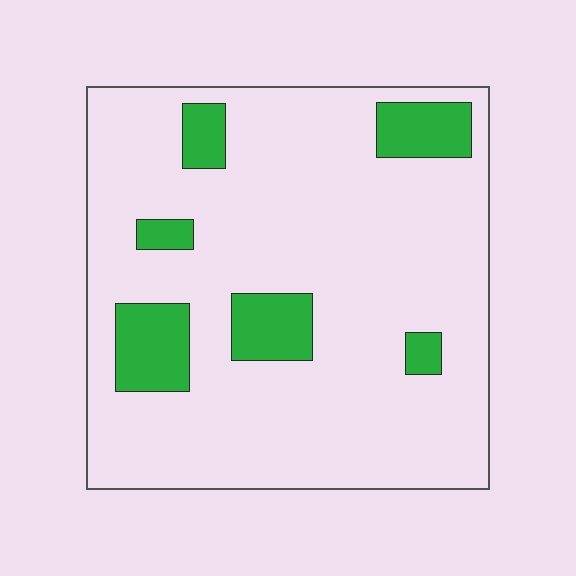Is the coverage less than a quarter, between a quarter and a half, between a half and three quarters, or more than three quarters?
Less than a quarter.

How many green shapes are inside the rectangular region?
6.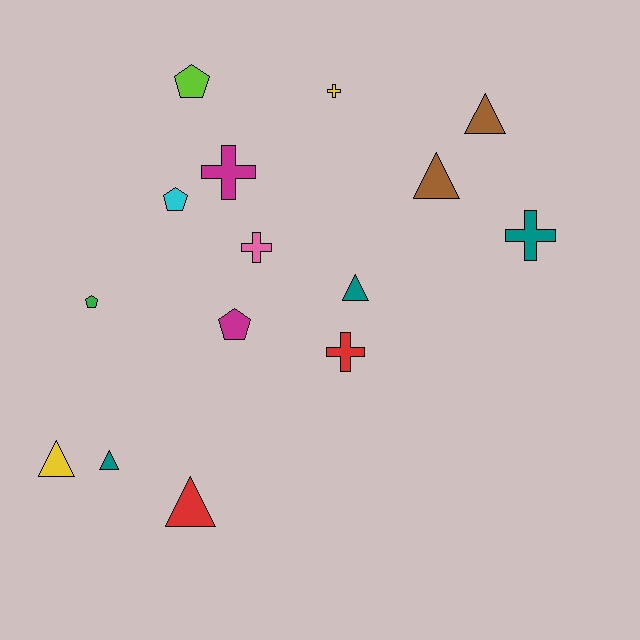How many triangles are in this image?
There are 6 triangles.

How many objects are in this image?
There are 15 objects.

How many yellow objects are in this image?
There are 2 yellow objects.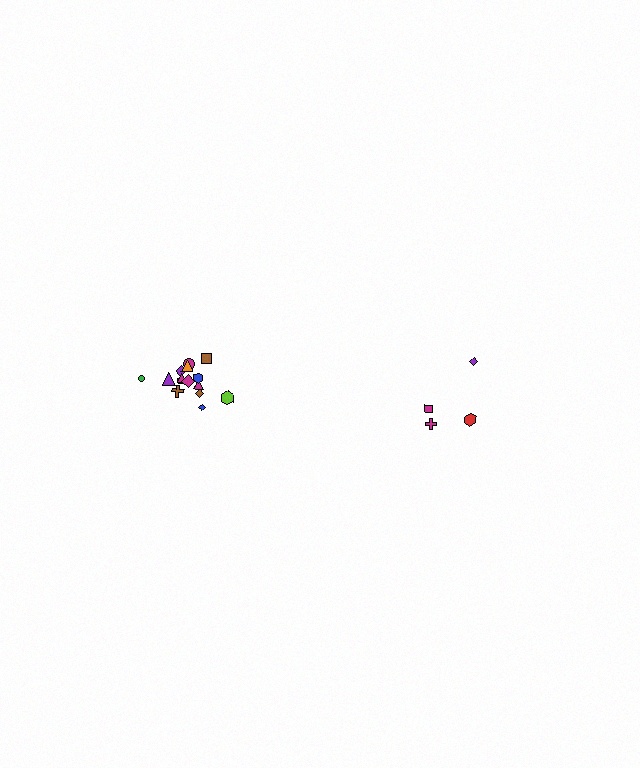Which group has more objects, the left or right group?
The left group.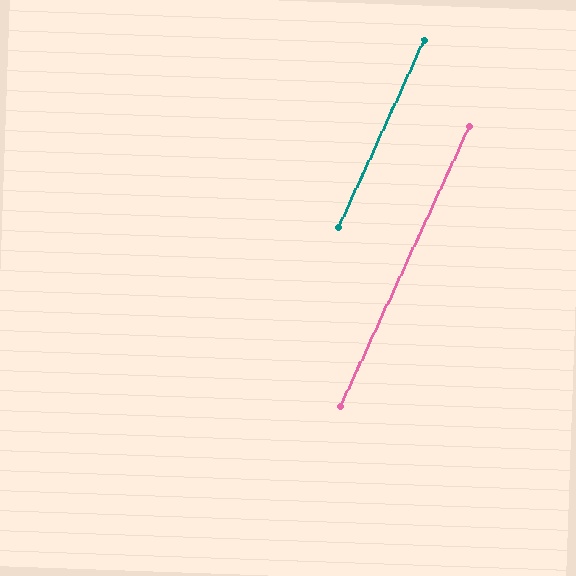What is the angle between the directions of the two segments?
Approximately 0 degrees.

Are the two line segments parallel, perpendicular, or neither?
Parallel — their directions differ by only 0.4°.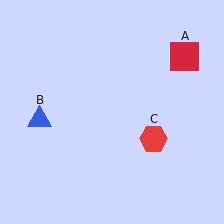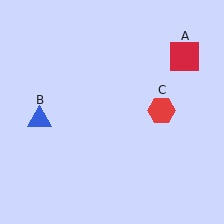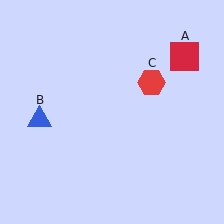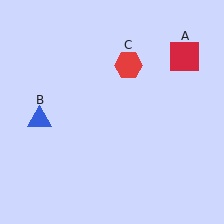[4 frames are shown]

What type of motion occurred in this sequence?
The red hexagon (object C) rotated counterclockwise around the center of the scene.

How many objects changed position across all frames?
1 object changed position: red hexagon (object C).